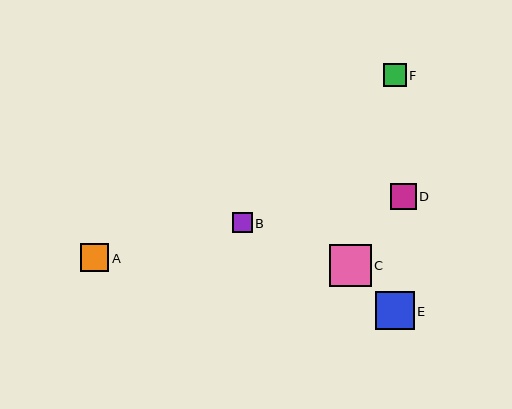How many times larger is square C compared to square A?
Square C is approximately 1.5 times the size of square A.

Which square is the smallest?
Square B is the smallest with a size of approximately 20 pixels.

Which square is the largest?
Square C is the largest with a size of approximately 42 pixels.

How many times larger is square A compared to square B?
Square A is approximately 1.4 times the size of square B.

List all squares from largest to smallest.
From largest to smallest: C, E, A, D, F, B.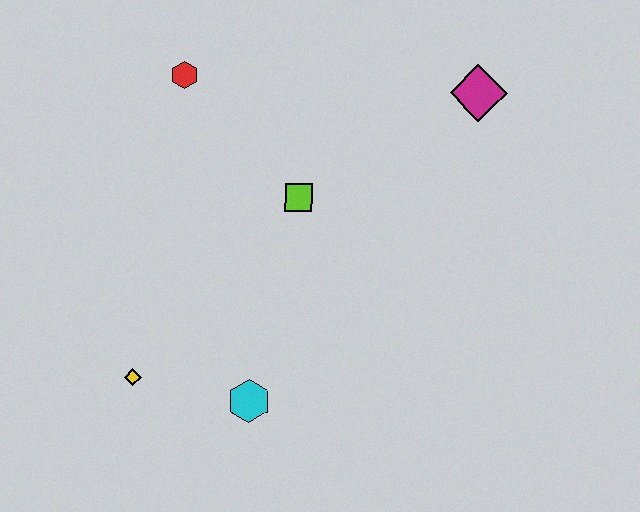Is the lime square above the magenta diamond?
No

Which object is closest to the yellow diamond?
The cyan hexagon is closest to the yellow diamond.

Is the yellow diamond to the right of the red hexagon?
No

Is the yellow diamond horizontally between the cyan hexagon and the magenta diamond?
No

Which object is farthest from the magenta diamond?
The yellow diamond is farthest from the magenta diamond.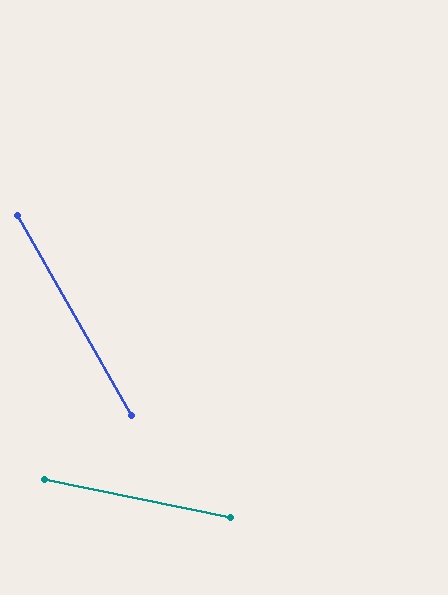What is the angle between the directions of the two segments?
Approximately 49 degrees.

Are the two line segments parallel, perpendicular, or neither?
Neither parallel nor perpendicular — they differ by about 49°.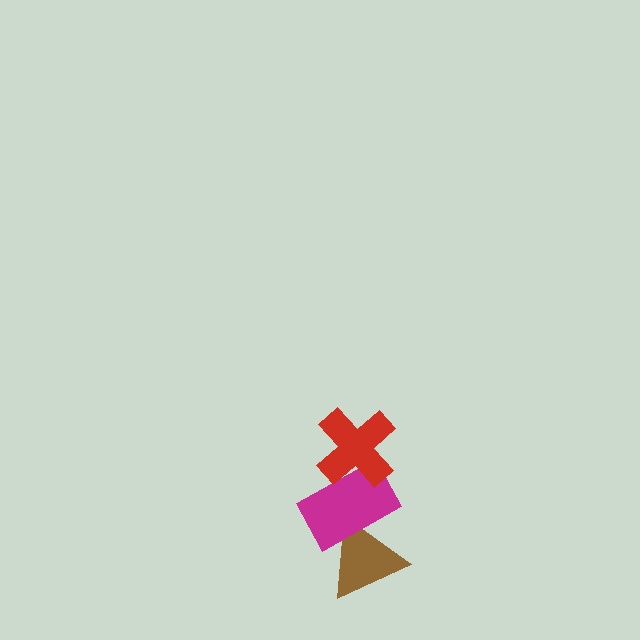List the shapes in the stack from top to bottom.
From top to bottom: the red cross, the magenta rectangle, the brown triangle.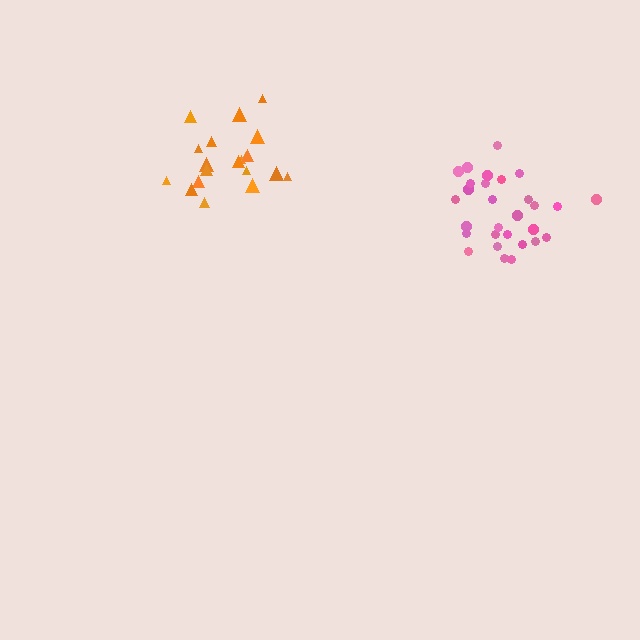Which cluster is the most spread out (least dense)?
Pink.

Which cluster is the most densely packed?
Orange.